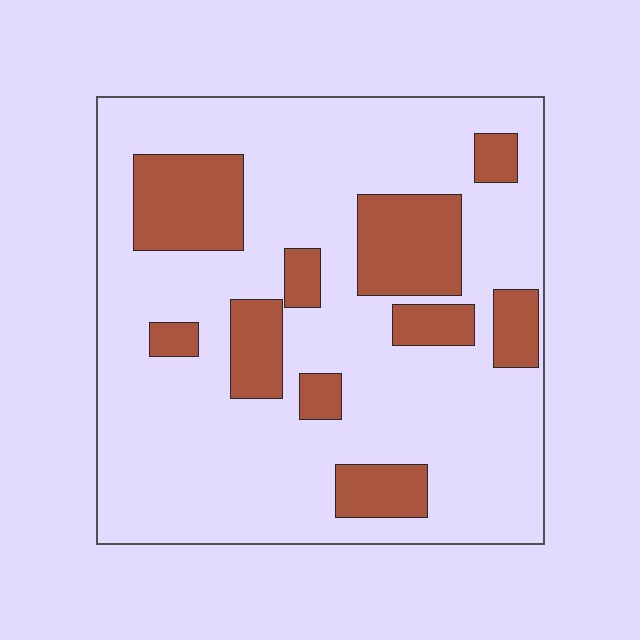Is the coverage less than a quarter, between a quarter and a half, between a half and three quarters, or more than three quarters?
Less than a quarter.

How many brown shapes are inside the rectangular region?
10.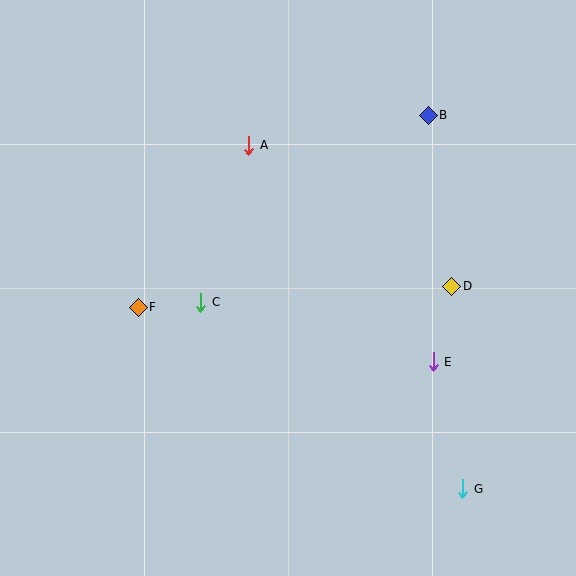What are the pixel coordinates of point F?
Point F is at (138, 307).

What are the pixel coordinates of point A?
Point A is at (249, 145).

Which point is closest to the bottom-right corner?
Point G is closest to the bottom-right corner.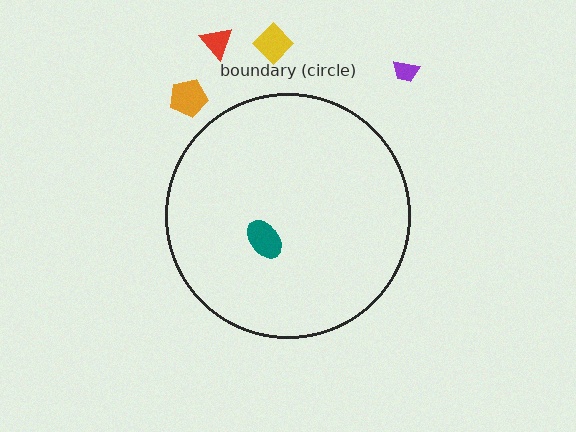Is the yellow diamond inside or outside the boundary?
Outside.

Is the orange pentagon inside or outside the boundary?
Outside.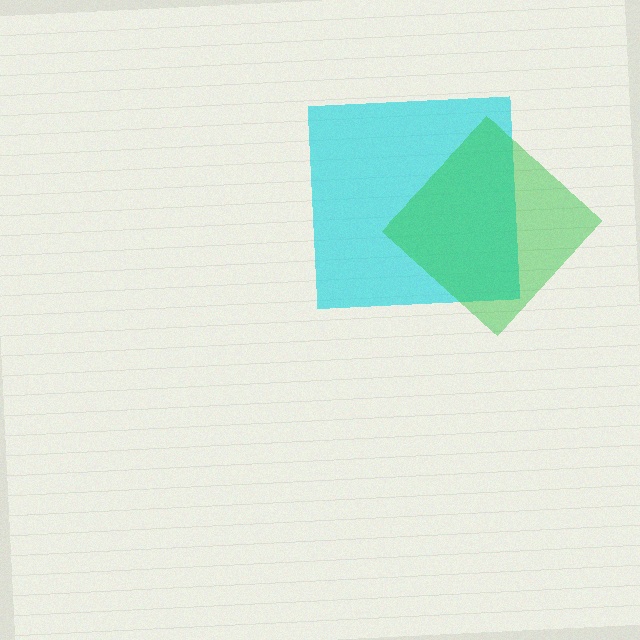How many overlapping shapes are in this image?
There are 2 overlapping shapes in the image.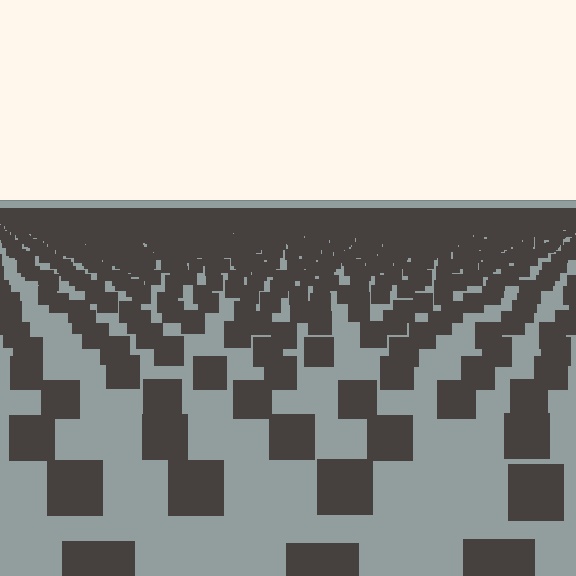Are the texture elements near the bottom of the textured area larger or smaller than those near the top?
Larger. Near the bottom, elements are closer to the viewer and appear at a bigger on-screen size.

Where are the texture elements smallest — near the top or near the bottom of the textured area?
Near the top.